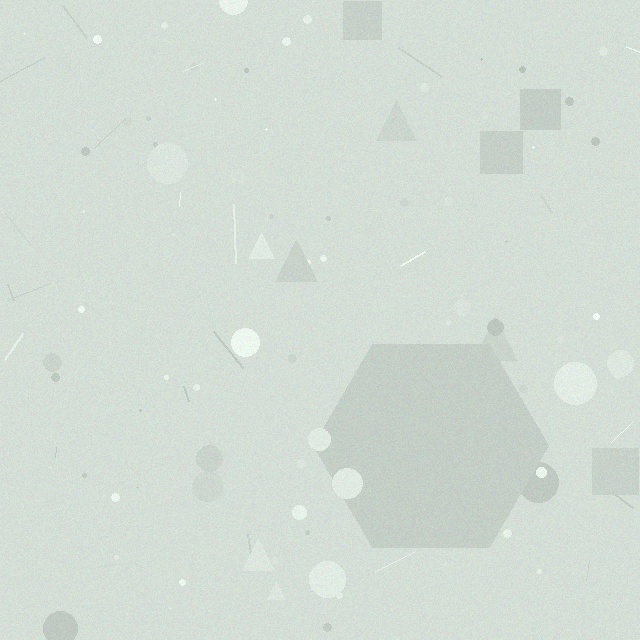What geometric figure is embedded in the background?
A hexagon is embedded in the background.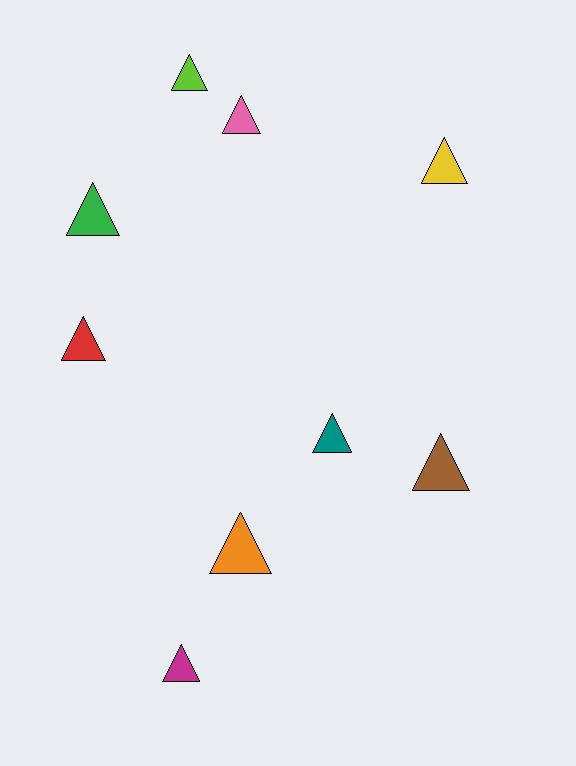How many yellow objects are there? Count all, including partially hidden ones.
There is 1 yellow object.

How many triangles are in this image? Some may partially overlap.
There are 9 triangles.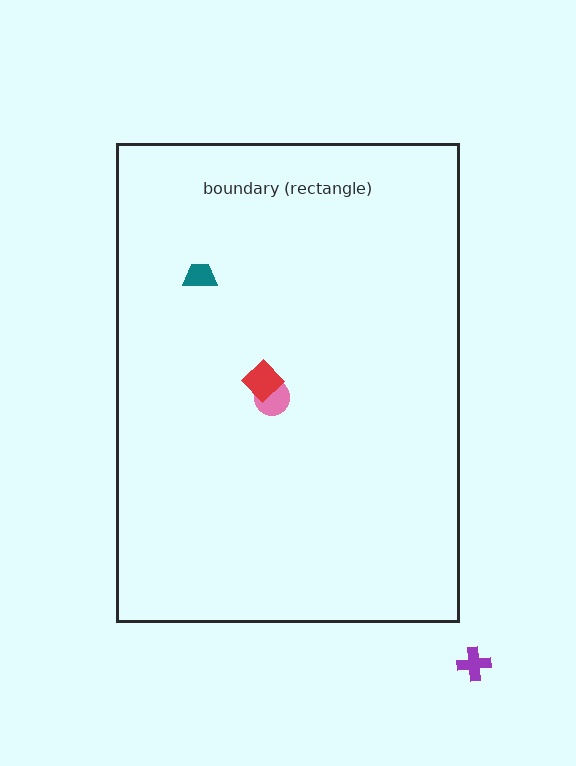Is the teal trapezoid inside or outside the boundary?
Inside.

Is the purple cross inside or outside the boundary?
Outside.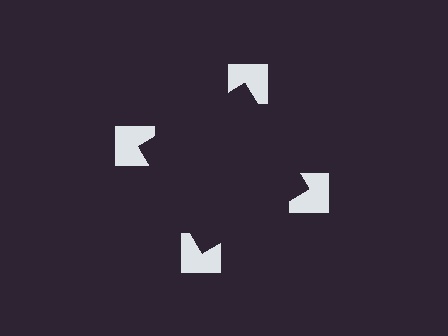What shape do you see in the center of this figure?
An illusory square — its edges are inferred from the aligned wedge cuts in the notched squares, not physically drawn.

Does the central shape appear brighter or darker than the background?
It typically appears slightly darker than the background, even though no actual brightness change is drawn.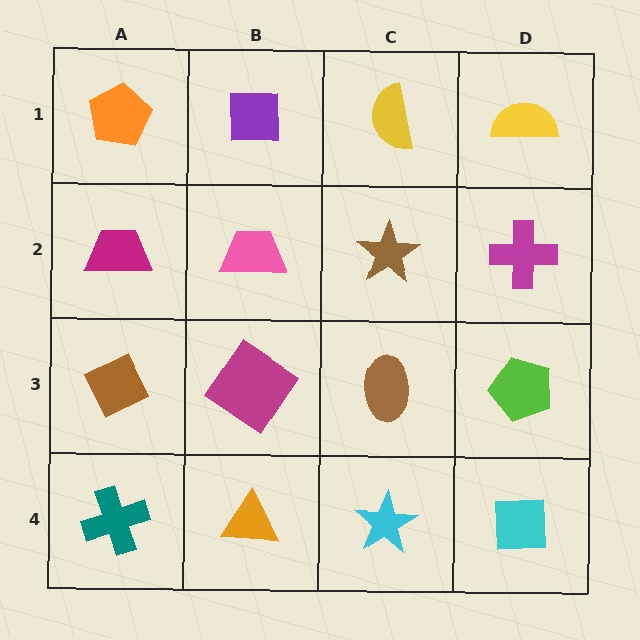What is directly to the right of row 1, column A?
A purple square.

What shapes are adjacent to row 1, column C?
A brown star (row 2, column C), a purple square (row 1, column B), a yellow semicircle (row 1, column D).